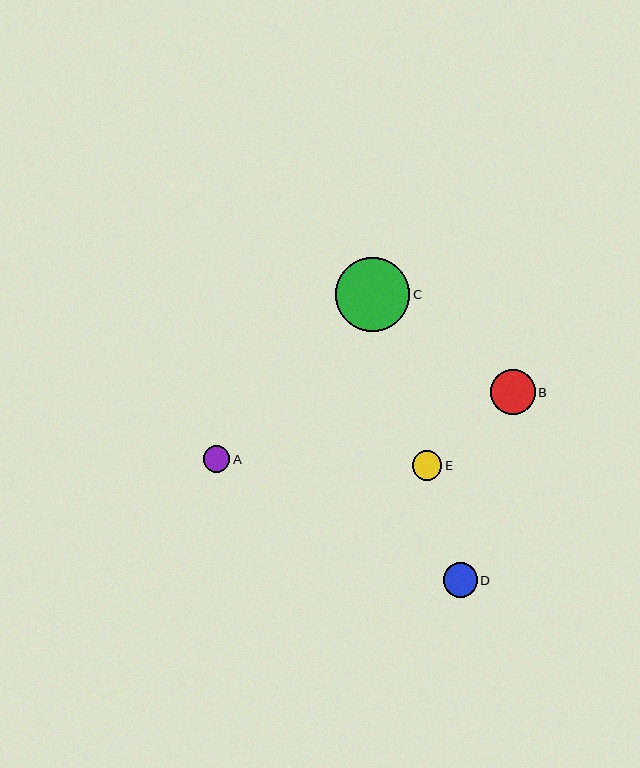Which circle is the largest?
Circle C is the largest with a size of approximately 74 pixels.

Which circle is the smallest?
Circle A is the smallest with a size of approximately 27 pixels.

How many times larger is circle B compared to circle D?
Circle B is approximately 1.3 times the size of circle D.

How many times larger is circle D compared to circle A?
Circle D is approximately 1.3 times the size of circle A.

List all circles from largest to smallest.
From largest to smallest: C, B, D, E, A.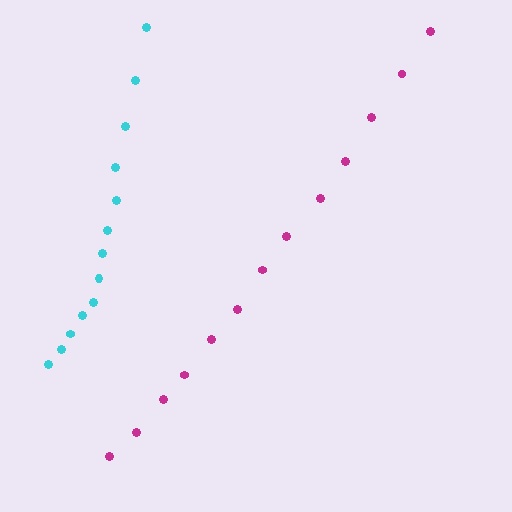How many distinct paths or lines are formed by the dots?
There are 2 distinct paths.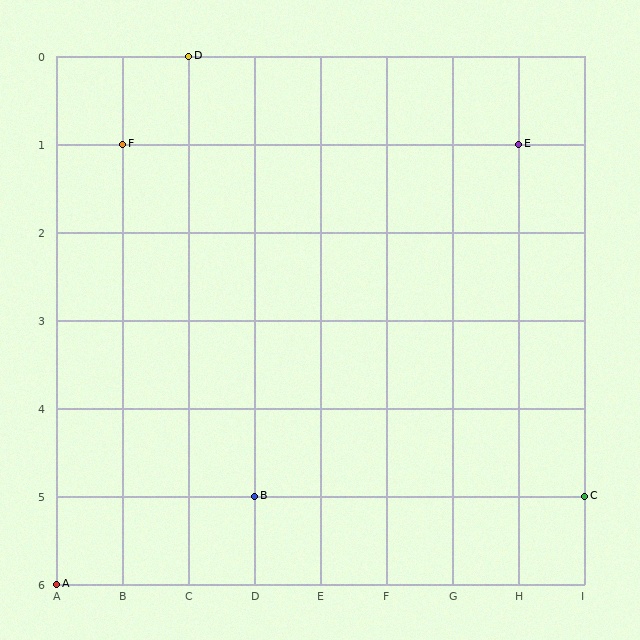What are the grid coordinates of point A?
Point A is at grid coordinates (A, 6).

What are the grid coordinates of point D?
Point D is at grid coordinates (C, 0).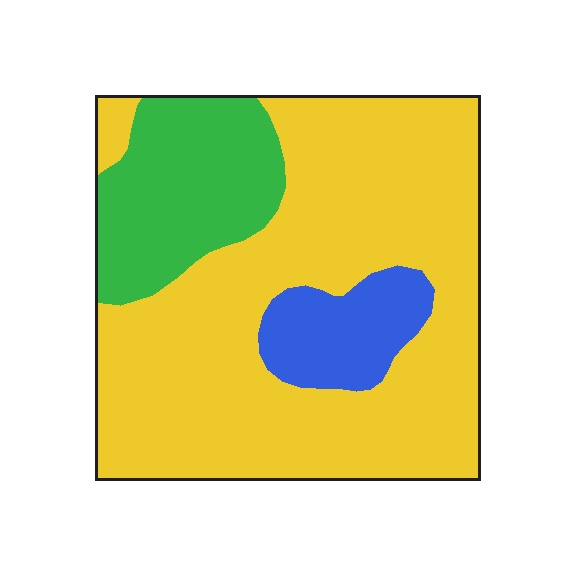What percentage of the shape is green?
Green covers 20% of the shape.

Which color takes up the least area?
Blue, at roughly 10%.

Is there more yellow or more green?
Yellow.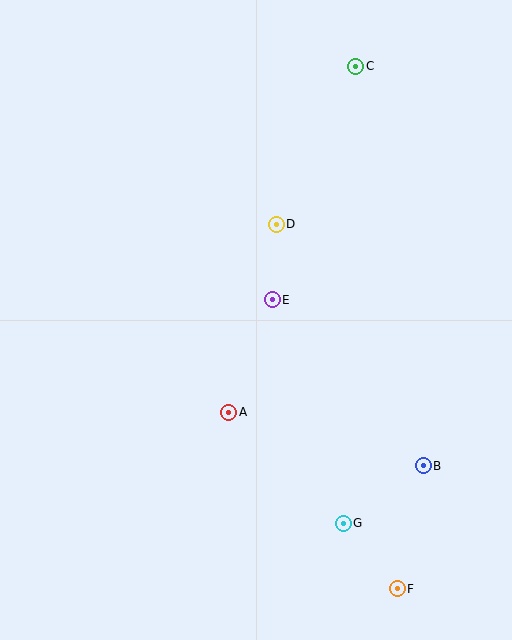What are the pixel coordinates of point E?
Point E is at (272, 300).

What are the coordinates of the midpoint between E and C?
The midpoint between E and C is at (314, 183).